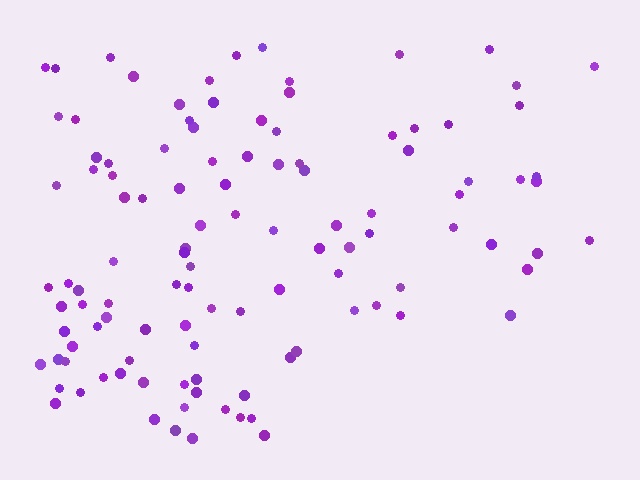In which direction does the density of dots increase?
From right to left, with the left side densest.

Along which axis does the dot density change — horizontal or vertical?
Horizontal.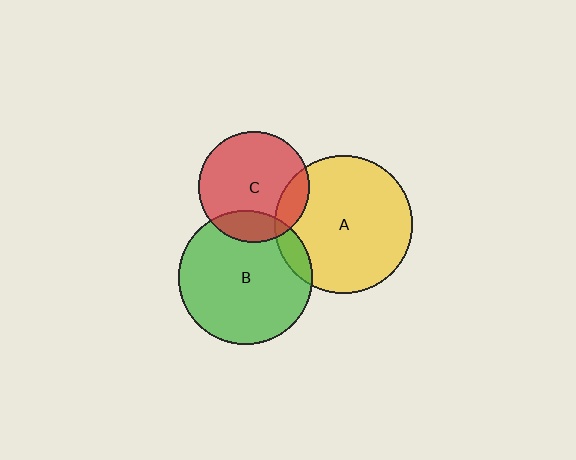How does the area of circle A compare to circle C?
Approximately 1.5 times.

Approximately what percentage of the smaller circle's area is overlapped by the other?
Approximately 10%.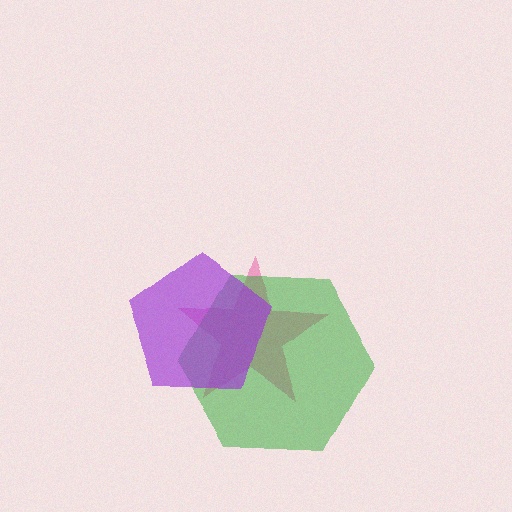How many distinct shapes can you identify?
There are 3 distinct shapes: a pink star, a green hexagon, a purple pentagon.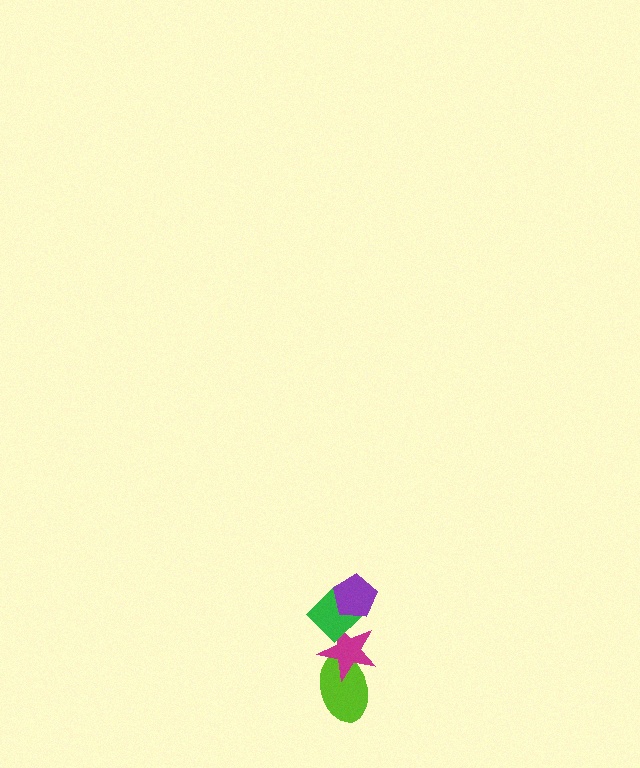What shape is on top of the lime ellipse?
The magenta star is on top of the lime ellipse.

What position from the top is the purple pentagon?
The purple pentagon is 1st from the top.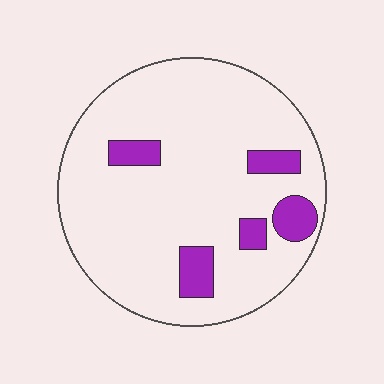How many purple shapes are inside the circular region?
5.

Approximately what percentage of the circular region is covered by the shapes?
Approximately 10%.